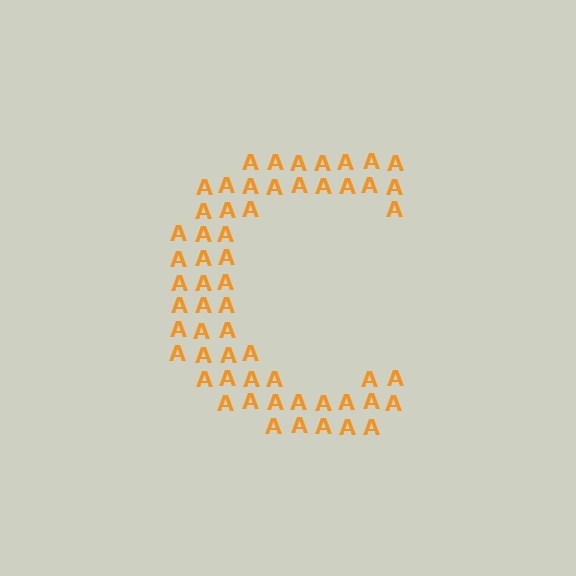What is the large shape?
The large shape is the letter C.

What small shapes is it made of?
It is made of small letter A's.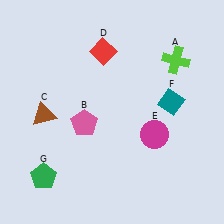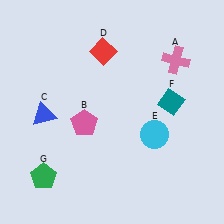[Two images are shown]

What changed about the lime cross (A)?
In Image 1, A is lime. In Image 2, it changed to pink.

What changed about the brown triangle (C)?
In Image 1, C is brown. In Image 2, it changed to blue.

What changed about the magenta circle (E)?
In Image 1, E is magenta. In Image 2, it changed to cyan.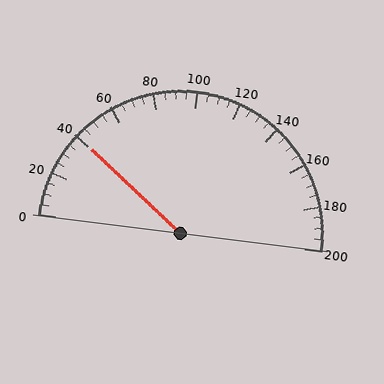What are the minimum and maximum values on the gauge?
The gauge ranges from 0 to 200.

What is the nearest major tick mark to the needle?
The nearest major tick mark is 40.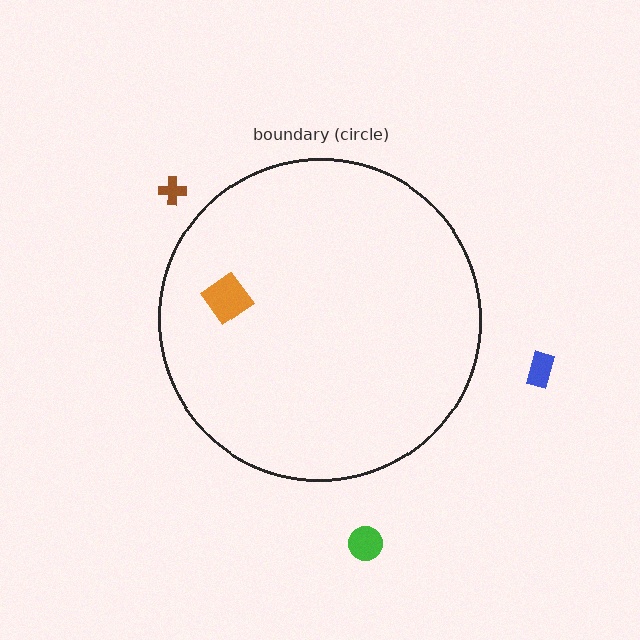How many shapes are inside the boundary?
1 inside, 3 outside.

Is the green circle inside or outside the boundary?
Outside.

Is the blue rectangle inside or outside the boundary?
Outside.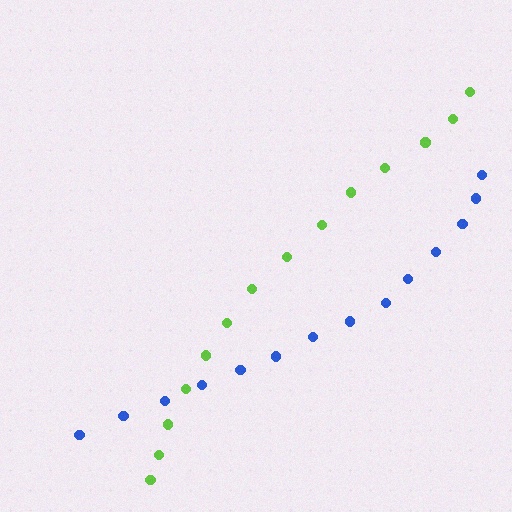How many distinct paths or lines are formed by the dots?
There are 2 distinct paths.